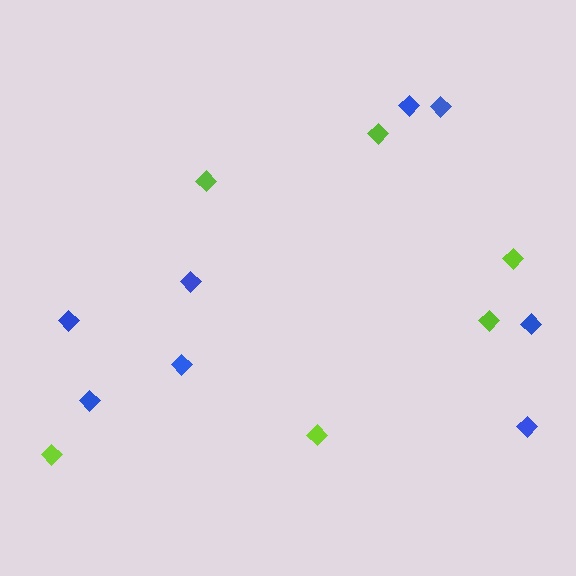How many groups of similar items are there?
There are 2 groups: one group of blue diamonds (8) and one group of lime diamonds (6).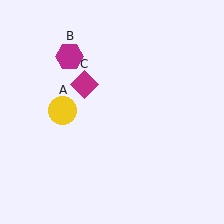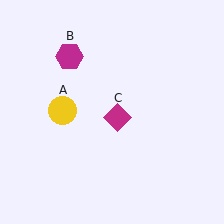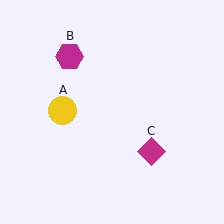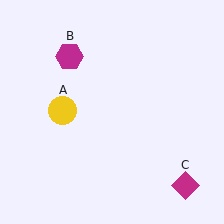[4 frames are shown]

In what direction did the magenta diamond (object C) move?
The magenta diamond (object C) moved down and to the right.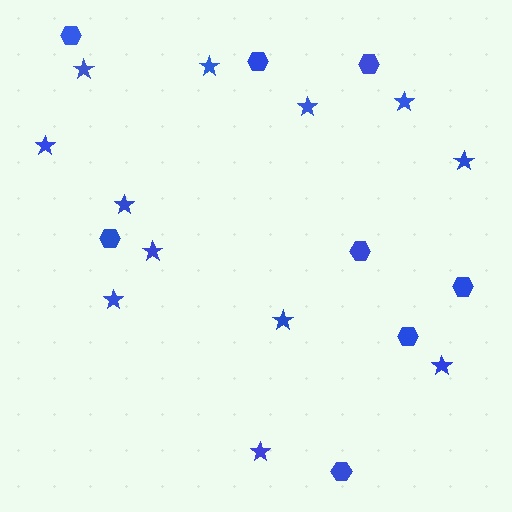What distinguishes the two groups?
There are 2 groups: one group of hexagons (8) and one group of stars (12).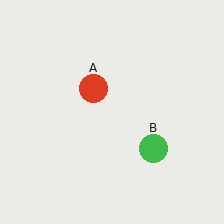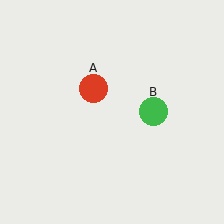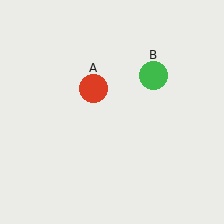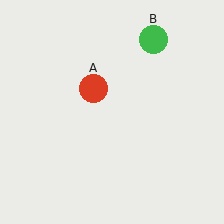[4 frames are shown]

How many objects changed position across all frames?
1 object changed position: green circle (object B).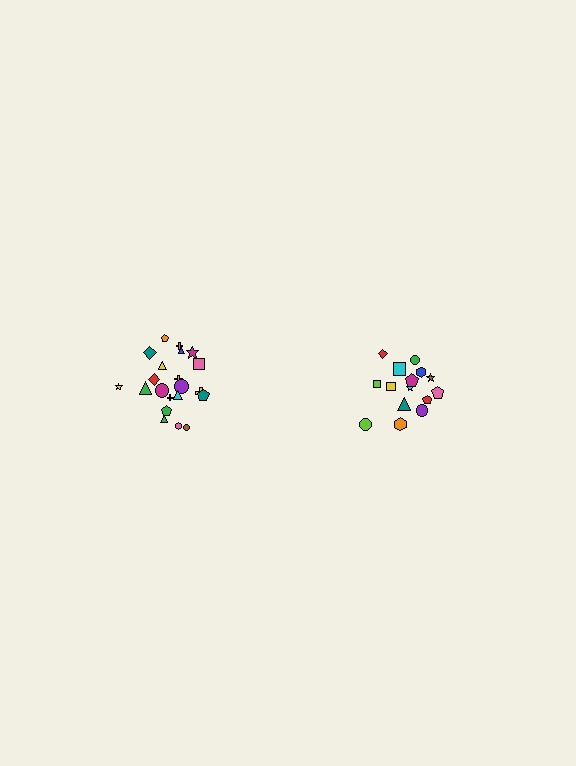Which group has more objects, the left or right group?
The left group.